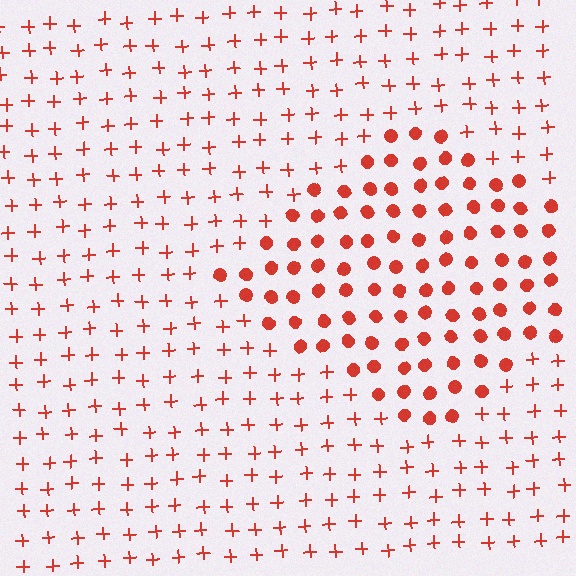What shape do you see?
I see a diamond.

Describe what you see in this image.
The image is filled with small red elements arranged in a uniform grid. A diamond-shaped region contains circles, while the surrounding area contains plus signs. The boundary is defined purely by the change in element shape.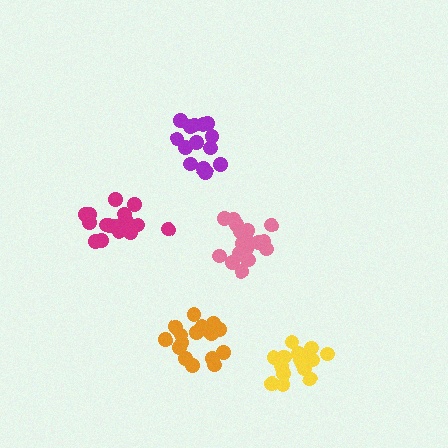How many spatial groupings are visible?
There are 5 spatial groupings.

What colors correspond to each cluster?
The clusters are colored: purple, orange, yellow, pink, magenta.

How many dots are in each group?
Group 1: 15 dots, Group 2: 17 dots, Group 3: 17 dots, Group 4: 20 dots, Group 5: 19 dots (88 total).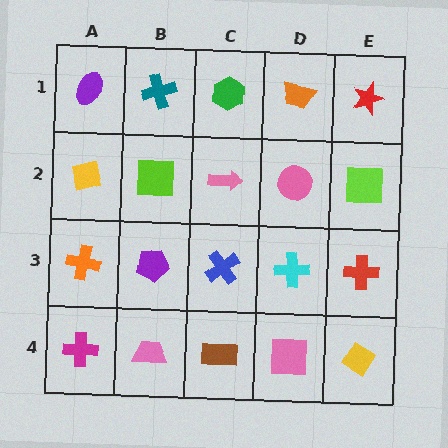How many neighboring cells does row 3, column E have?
3.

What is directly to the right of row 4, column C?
A pink square.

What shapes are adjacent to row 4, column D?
A cyan cross (row 3, column D), a brown rectangle (row 4, column C), a yellow diamond (row 4, column E).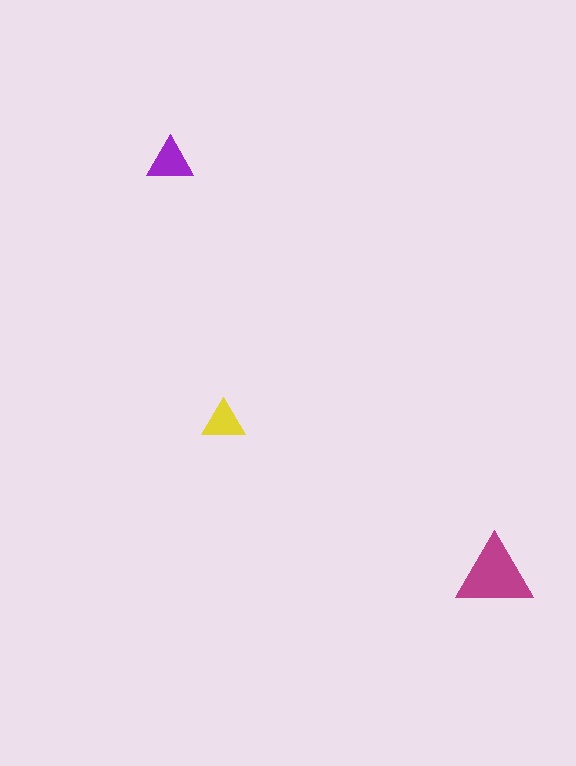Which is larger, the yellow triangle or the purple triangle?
The purple one.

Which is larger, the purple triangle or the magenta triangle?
The magenta one.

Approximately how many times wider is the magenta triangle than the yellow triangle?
About 2 times wider.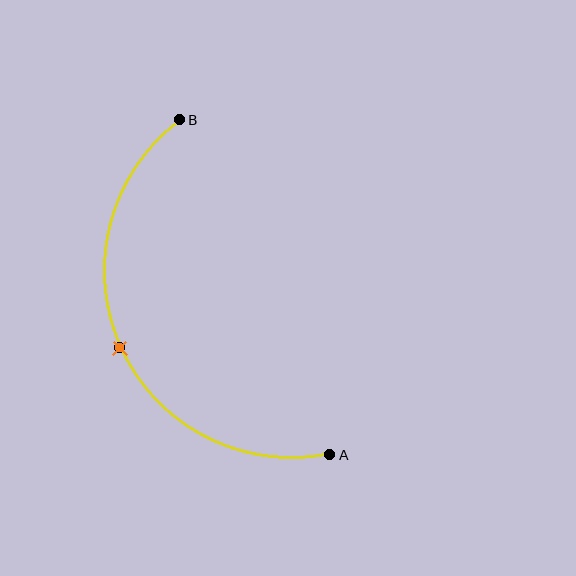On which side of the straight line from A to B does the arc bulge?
The arc bulges to the left of the straight line connecting A and B.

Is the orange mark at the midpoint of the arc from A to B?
Yes. The orange mark lies on the arc at equal arc-length from both A and B — it is the arc midpoint.